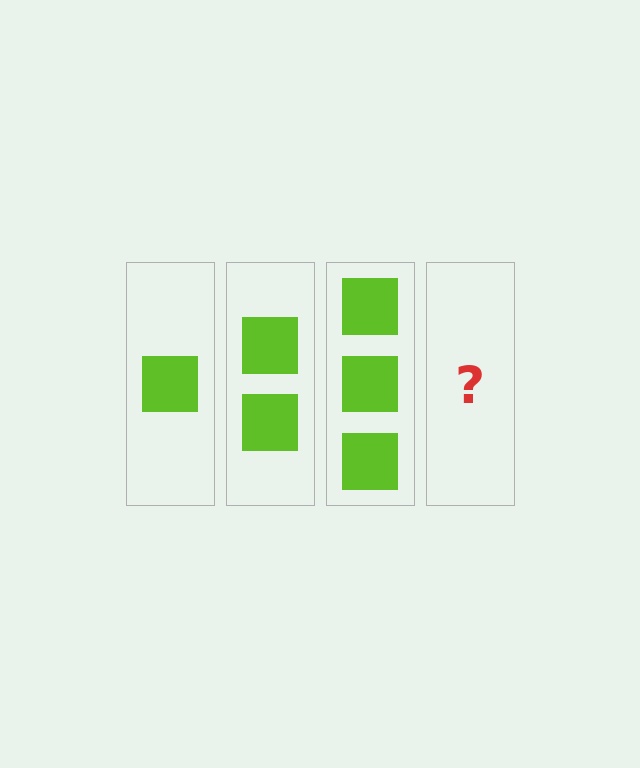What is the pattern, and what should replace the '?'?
The pattern is that each step adds one more square. The '?' should be 4 squares.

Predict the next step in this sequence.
The next step is 4 squares.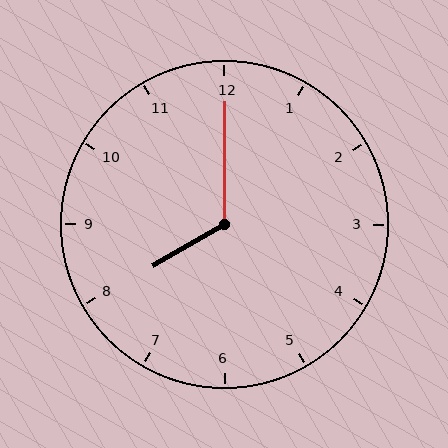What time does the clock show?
8:00.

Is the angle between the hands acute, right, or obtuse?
It is obtuse.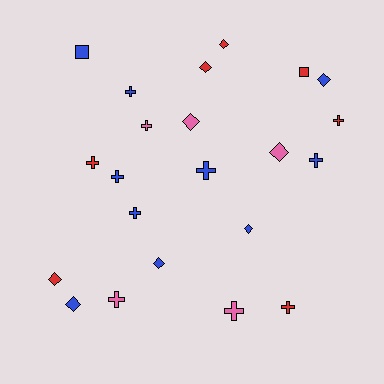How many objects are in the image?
There are 22 objects.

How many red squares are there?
There is 1 red square.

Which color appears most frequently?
Blue, with 10 objects.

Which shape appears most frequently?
Cross, with 11 objects.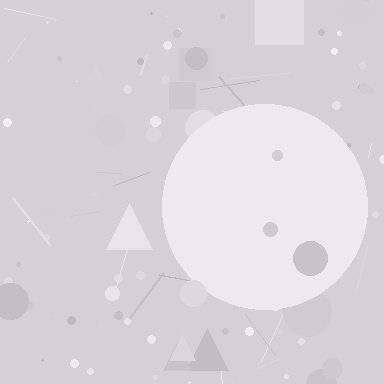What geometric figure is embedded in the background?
A circle is embedded in the background.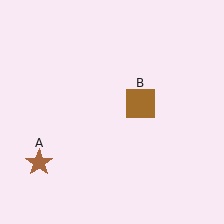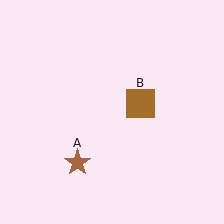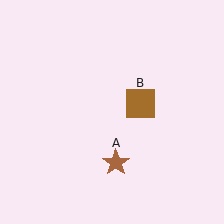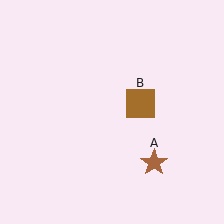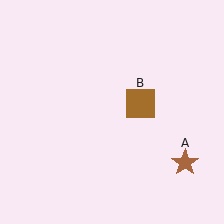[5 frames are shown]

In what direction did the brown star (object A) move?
The brown star (object A) moved right.